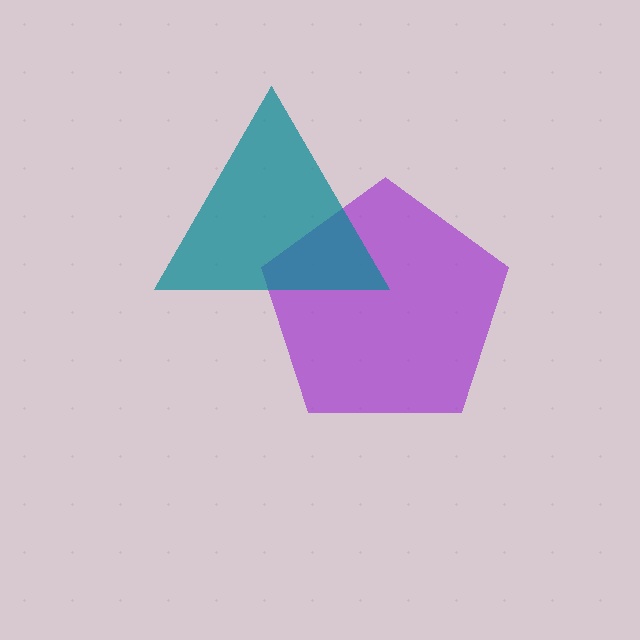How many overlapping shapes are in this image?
There are 2 overlapping shapes in the image.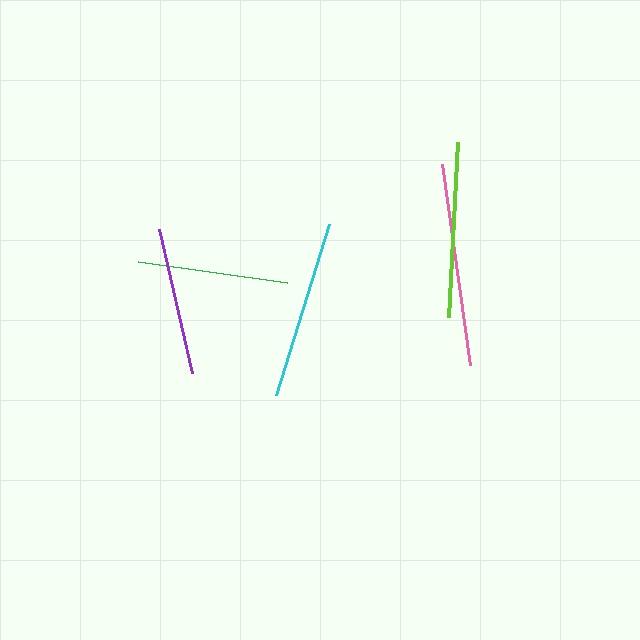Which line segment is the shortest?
The purple line is the shortest at approximately 148 pixels.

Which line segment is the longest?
The pink line is the longest at approximately 203 pixels.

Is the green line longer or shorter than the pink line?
The pink line is longer than the green line.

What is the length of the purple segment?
The purple segment is approximately 148 pixels long.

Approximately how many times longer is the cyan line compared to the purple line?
The cyan line is approximately 1.2 times the length of the purple line.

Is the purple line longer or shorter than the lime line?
The lime line is longer than the purple line.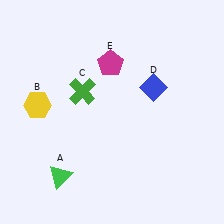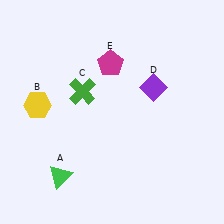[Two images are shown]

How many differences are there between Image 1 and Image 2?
There is 1 difference between the two images.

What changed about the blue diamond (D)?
In Image 1, D is blue. In Image 2, it changed to purple.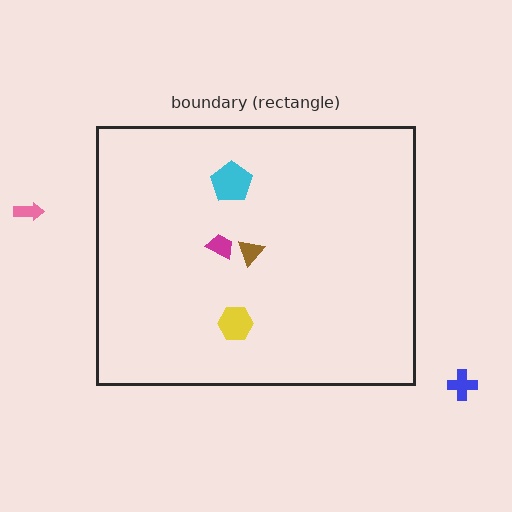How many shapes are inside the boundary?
4 inside, 2 outside.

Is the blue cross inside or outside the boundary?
Outside.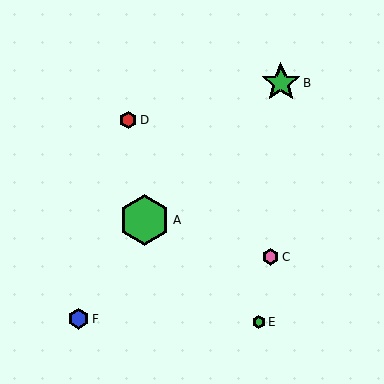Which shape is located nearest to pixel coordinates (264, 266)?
The pink hexagon (labeled C) at (270, 257) is nearest to that location.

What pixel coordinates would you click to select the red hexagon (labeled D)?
Click at (128, 120) to select the red hexagon D.